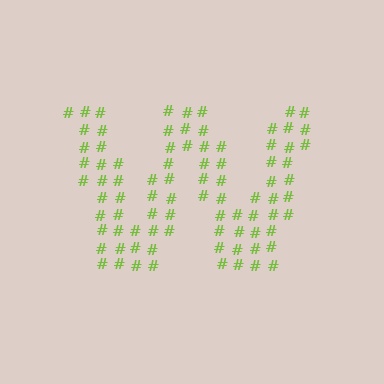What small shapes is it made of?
It is made of small hash symbols.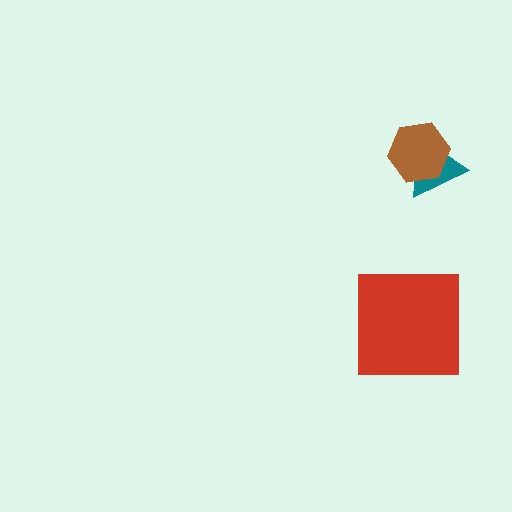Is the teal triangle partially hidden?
Yes, it is partially covered by another shape.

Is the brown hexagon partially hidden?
No, no other shape covers it.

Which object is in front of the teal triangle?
The brown hexagon is in front of the teal triangle.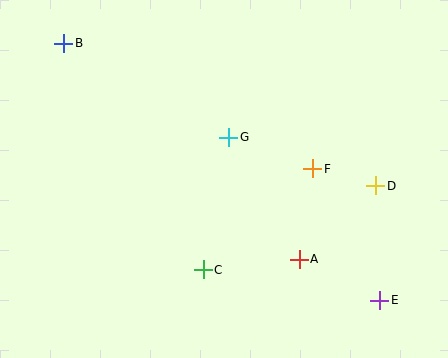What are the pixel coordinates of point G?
Point G is at (229, 137).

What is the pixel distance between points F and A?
The distance between F and A is 91 pixels.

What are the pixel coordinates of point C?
Point C is at (203, 270).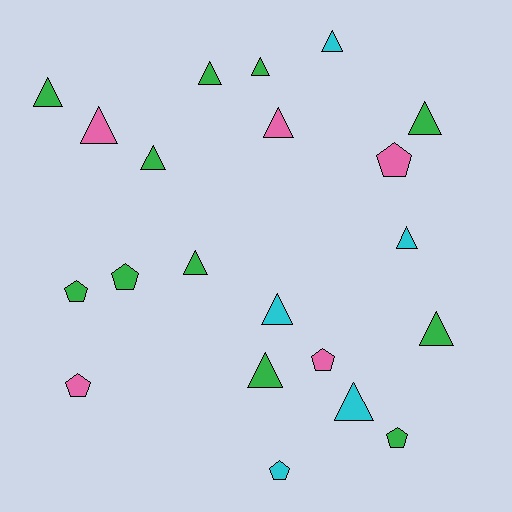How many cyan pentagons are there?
There is 1 cyan pentagon.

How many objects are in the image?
There are 21 objects.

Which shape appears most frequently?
Triangle, with 14 objects.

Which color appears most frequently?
Green, with 11 objects.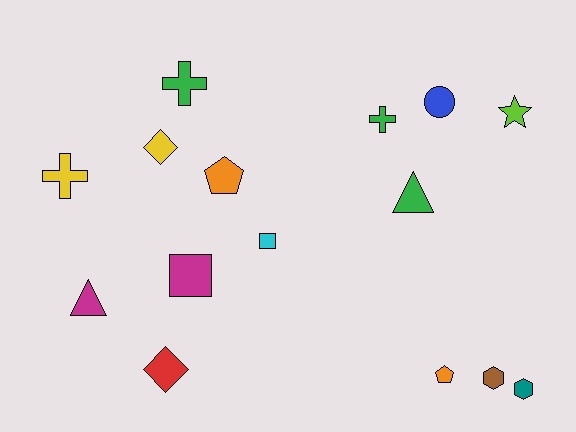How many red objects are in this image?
There is 1 red object.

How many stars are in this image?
There is 1 star.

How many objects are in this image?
There are 15 objects.